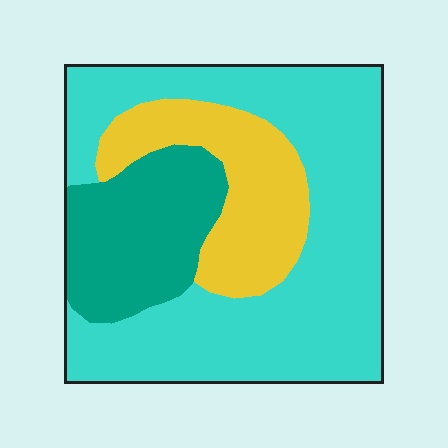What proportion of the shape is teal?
Teal covers around 20% of the shape.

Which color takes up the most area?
Cyan, at roughly 60%.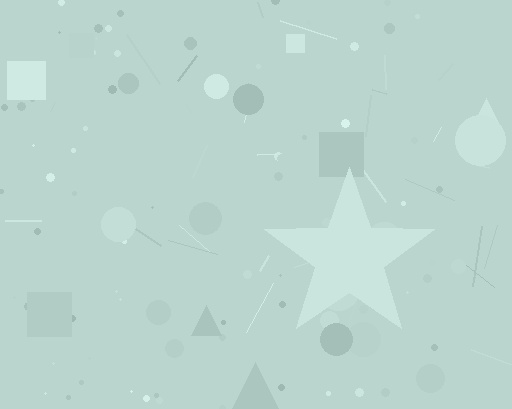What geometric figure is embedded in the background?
A star is embedded in the background.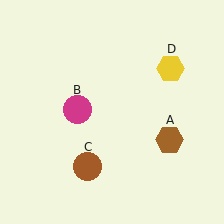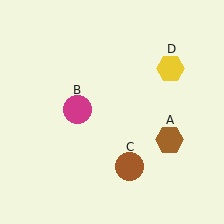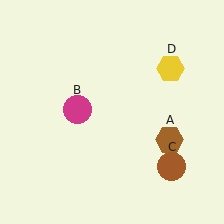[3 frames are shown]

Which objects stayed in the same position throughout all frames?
Brown hexagon (object A) and magenta circle (object B) and yellow hexagon (object D) remained stationary.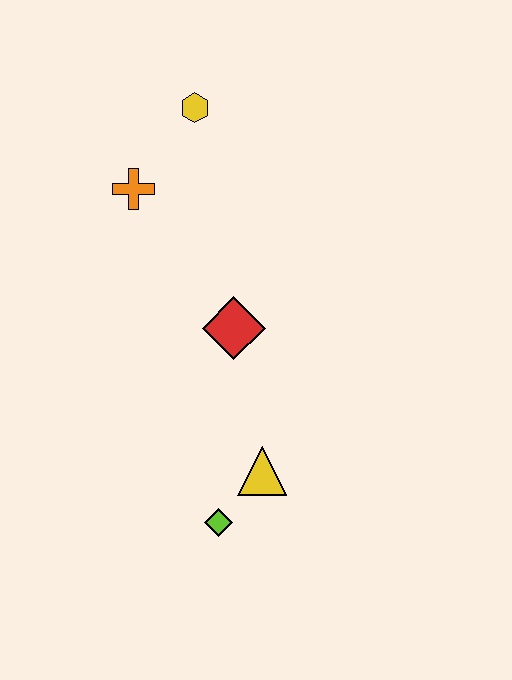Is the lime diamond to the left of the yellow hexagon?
No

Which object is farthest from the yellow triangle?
The yellow hexagon is farthest from the yellow triangle.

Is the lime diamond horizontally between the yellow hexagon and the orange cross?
No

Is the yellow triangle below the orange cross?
Yes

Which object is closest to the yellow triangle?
The lime diamond is closest to the yellow triangle.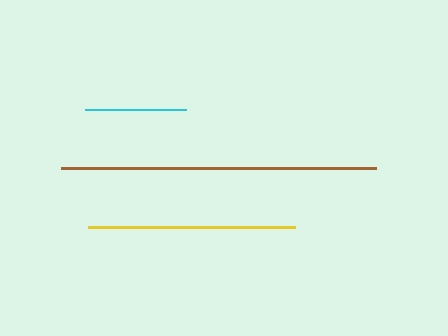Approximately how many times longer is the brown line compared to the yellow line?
The brown line is approximately 1.5 times the length of the yellow line.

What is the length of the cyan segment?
The cyan segment is approximately 101 pixels long.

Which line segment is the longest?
The brown line is the longest at approximately 315 pixels.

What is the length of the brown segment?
The brown segment is approximately 315 pixels long.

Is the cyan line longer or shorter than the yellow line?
The yellow line is longer than the cyan line.